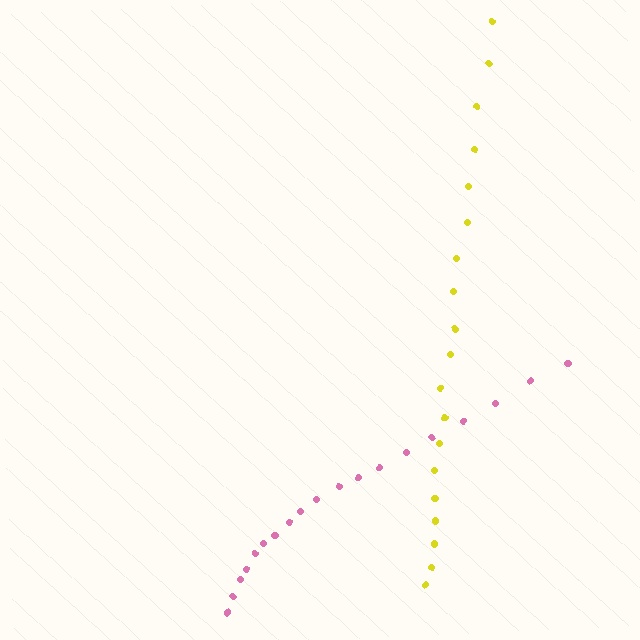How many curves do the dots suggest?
There are 2 distinct paths.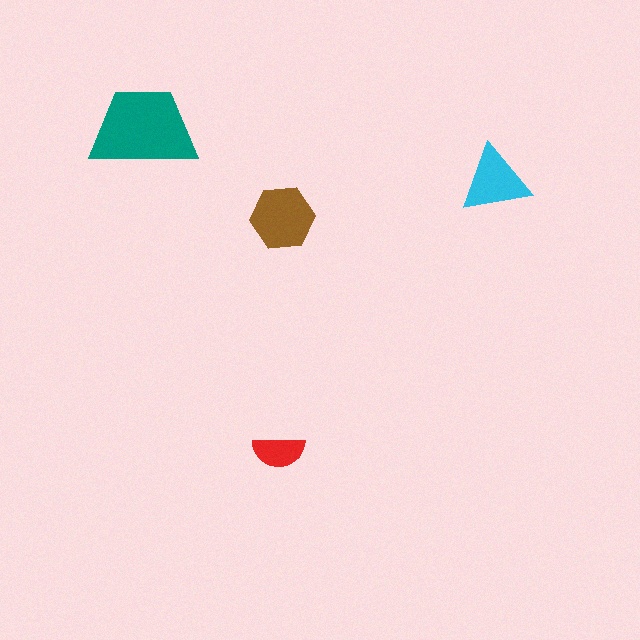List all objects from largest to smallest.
The teal trapezoid, the brown hexagon, the cyan triangle, the red semicircle.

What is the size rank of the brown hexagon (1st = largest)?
2nd.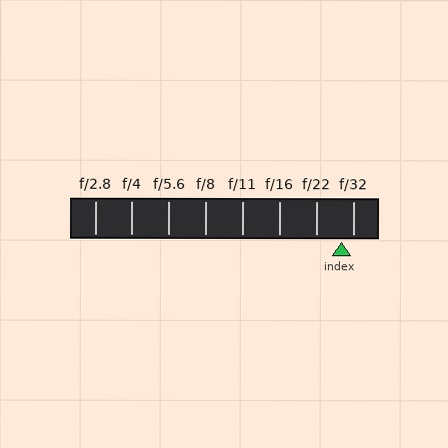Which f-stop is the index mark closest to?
The index mark is closest to f/32.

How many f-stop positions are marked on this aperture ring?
There are 8 f-stop positions marked.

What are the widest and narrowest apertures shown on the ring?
The widest aperture shown is f/2.8 and the narrowest is f/32.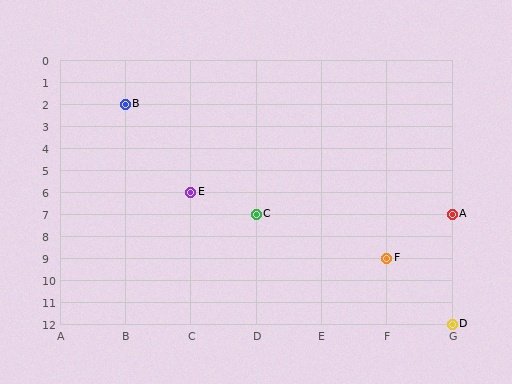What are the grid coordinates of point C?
Point C is at grid coordinates (D, 7).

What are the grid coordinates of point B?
Point B is at grid coordinates (B, 2).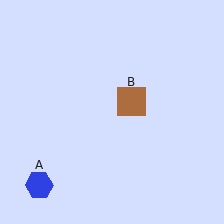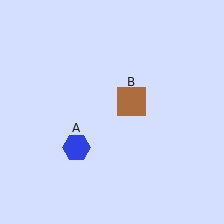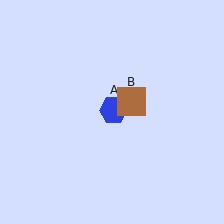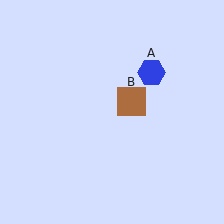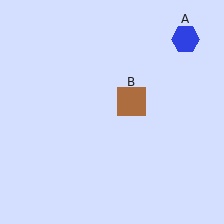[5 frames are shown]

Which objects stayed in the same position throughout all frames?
Brown square (object B) remained stationary.